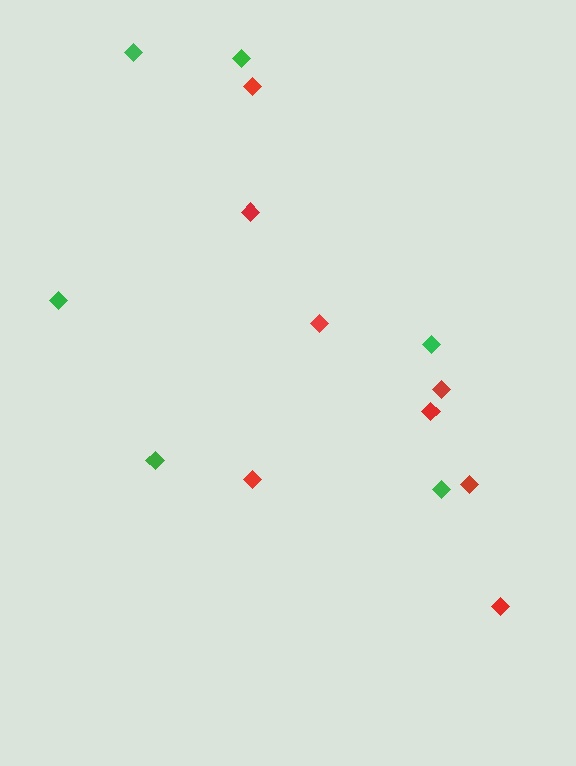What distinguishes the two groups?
There are 2 groups: one group of red diamonds (8) and one group of green diamonds (6).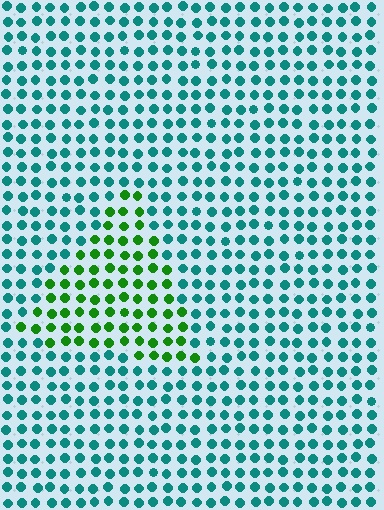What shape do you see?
I see a triangle.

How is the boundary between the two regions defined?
The boundary is defined purely by a slight shift in hue (about 58 degrees). Spacing, size, and orientation are identical on both sides.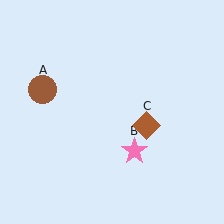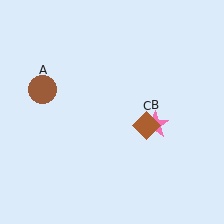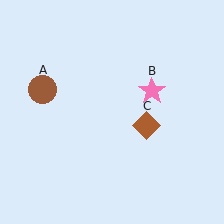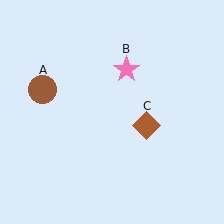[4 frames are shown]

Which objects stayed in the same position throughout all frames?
Brown circle (object A) and brown diamond (object C) remained stationary.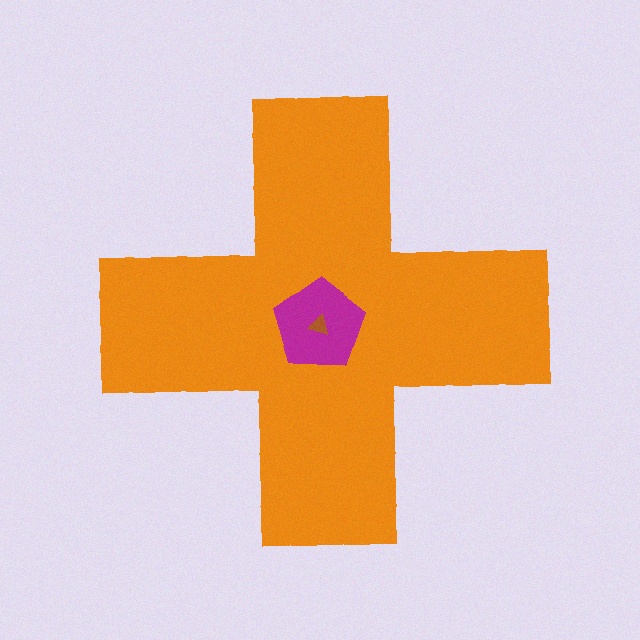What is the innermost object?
The brown triangle.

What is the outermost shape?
The orange cross.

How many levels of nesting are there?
3.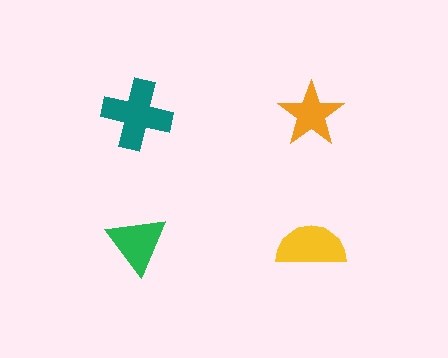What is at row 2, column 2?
A yellow semicircle.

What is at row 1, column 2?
An orange star.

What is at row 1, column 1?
A teal cross.